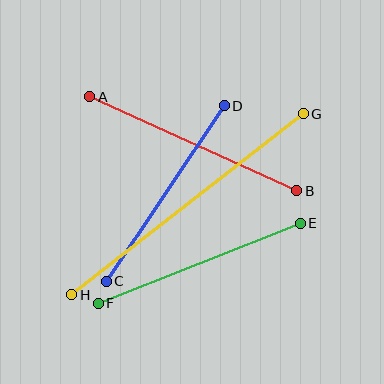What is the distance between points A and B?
The distance is approximately 227 pixels.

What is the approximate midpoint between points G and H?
The midpoint is at approximately (188, 204) pixels.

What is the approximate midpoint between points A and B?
The midpoint is at approximately (193, 144) pixels.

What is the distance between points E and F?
The distance is approximately 218 pixels.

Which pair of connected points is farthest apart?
Points G and H are farthest apart.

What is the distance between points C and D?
The distance is approximately 212 pixels.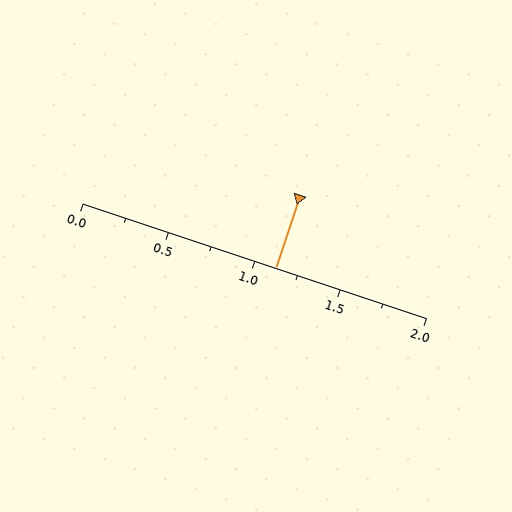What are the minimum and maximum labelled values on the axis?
The axis runs from 0.0 to 2.0.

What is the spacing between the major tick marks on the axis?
The major ticks are spaced 0.5 apart.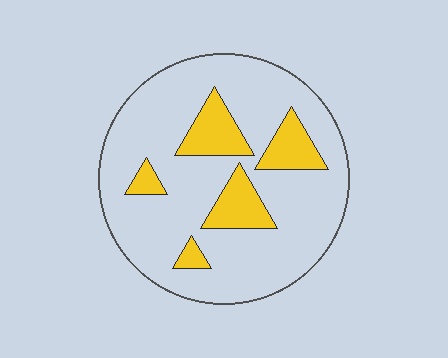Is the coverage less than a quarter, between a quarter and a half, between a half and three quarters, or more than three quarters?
Less than a quarter.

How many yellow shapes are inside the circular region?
5.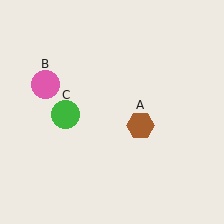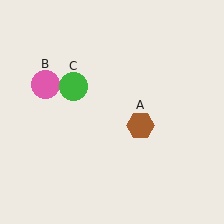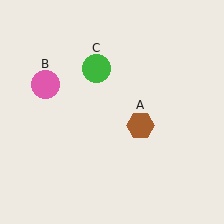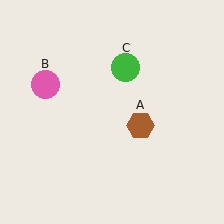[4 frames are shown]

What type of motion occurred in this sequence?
The green circle (object C) rotated clockwise around the center of the scene.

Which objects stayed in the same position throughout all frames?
Brown hexagon (object A) and pink circle (object B) remained stationary.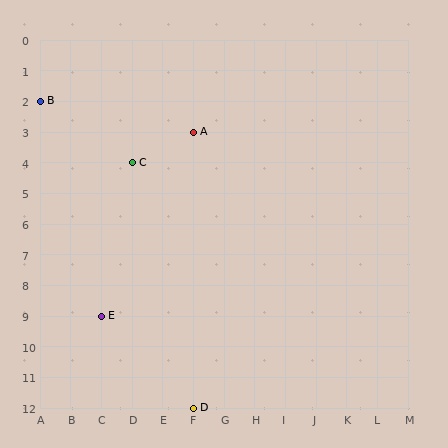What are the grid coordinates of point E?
Point E is at grid coordinates (C, 9).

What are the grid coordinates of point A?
Point A is at grid coordinates (F, 3).